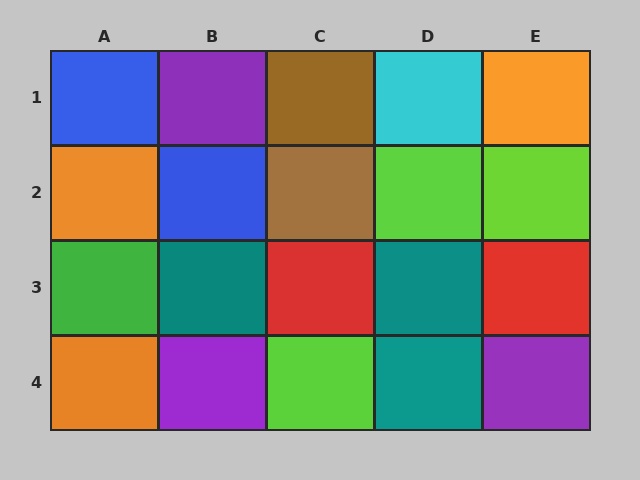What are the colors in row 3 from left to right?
Green, teal, red, teal, red.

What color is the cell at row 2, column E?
Lime.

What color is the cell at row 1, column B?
Purple.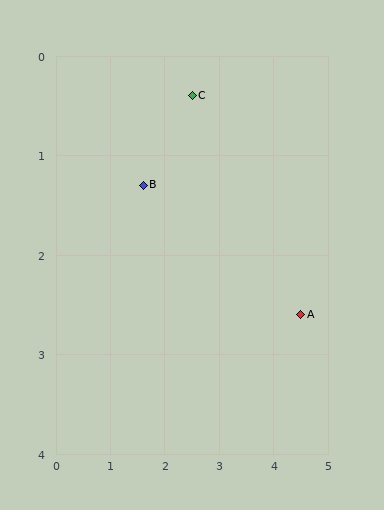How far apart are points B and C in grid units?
Points B and C are about 1.3 grid units apart.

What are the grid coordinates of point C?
Point C is at approximately (2.5, 0.4).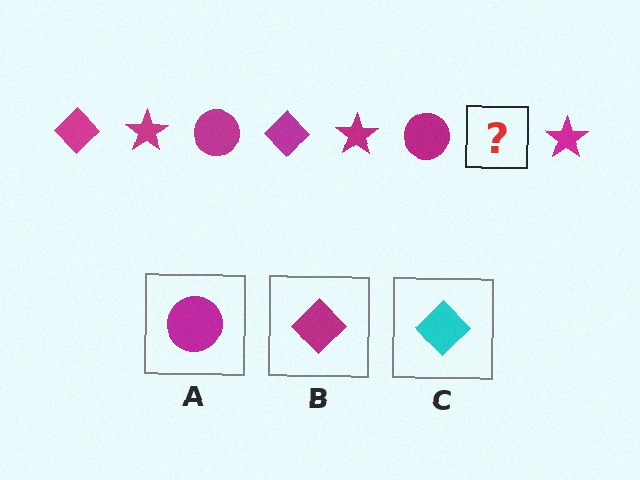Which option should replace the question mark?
Option B.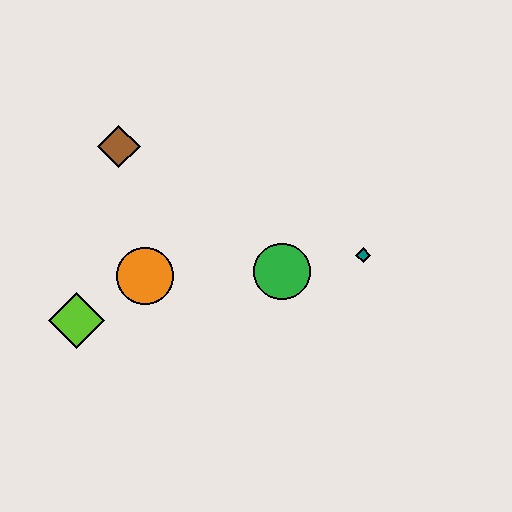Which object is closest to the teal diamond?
The green circle is closest to the teal diamond.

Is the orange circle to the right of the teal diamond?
No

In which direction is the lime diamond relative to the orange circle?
The lime diamond is to the left of the orange circle.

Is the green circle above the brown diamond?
No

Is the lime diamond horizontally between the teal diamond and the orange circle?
No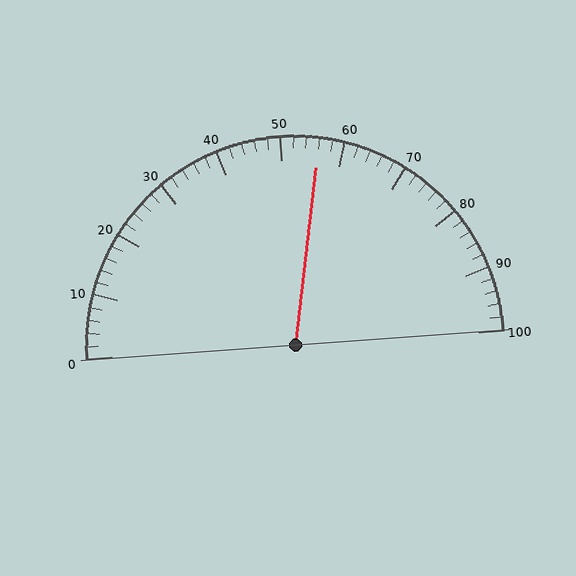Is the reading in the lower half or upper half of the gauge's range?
The reading is in the upper half of the range (0 to 100).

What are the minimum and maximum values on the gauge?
The gauge ranges from 0 to 100.